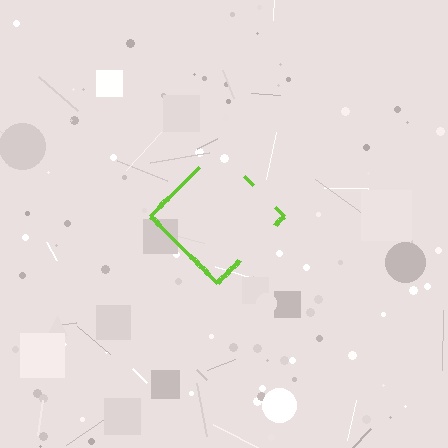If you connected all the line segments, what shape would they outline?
They would outline a diamond.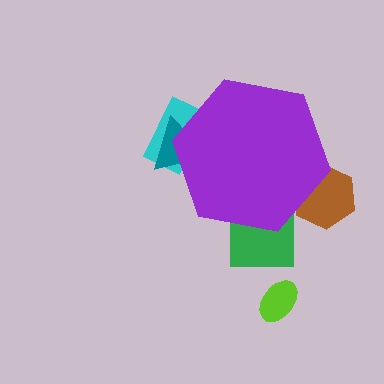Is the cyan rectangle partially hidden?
Yes, the cyan rectangle is partially hidden behind the purple hexagon.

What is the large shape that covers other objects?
A purple hexagon.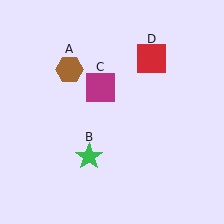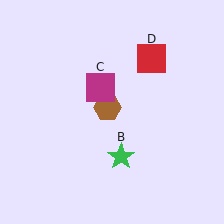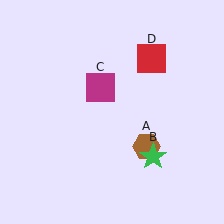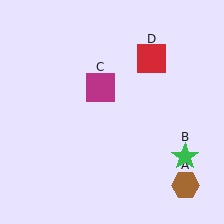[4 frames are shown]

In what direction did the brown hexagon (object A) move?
The brown hexagon (object A) moved down and to the right.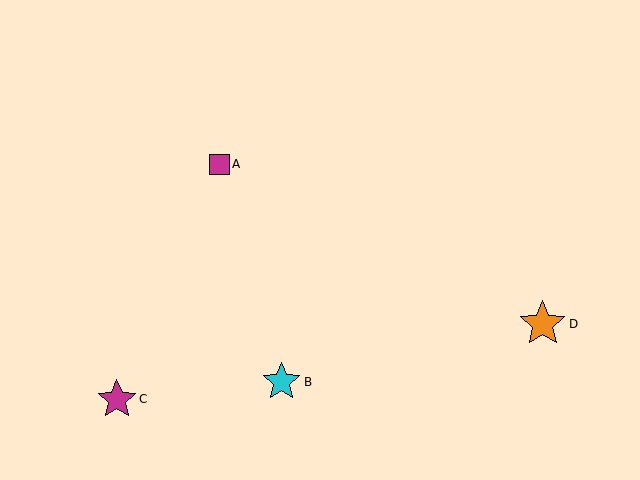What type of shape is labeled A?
Shape A is a magenta square.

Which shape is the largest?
The orange star (labeled D) is the largest.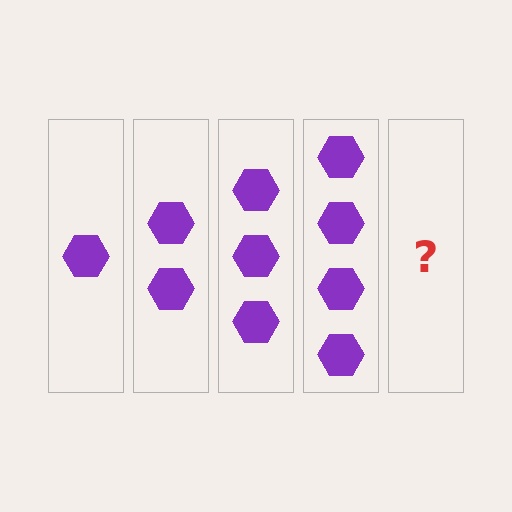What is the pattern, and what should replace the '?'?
The pattern is that each step adds one more hexagon. The '?' should be 5 hexagons.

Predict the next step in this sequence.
The next step is 5 hexagons.